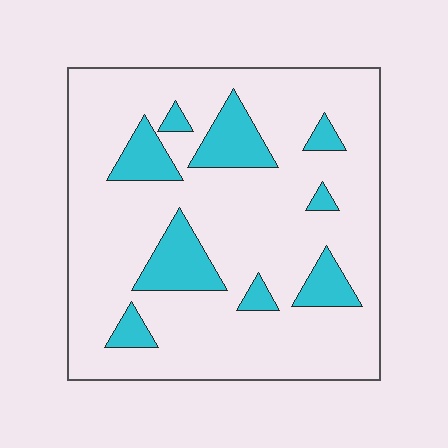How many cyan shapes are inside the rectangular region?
9.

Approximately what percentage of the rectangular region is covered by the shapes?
Approximately 15%.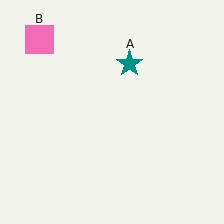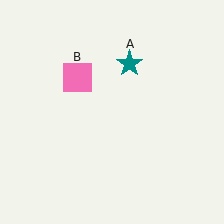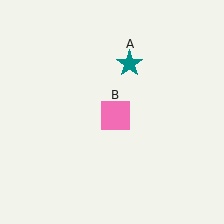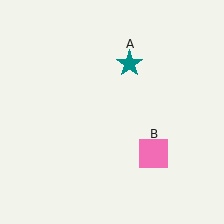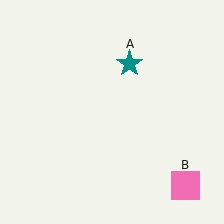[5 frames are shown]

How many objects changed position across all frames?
1 object changed position: pink square (object B).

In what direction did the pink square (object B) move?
The pink square (object B) moved down and to the right.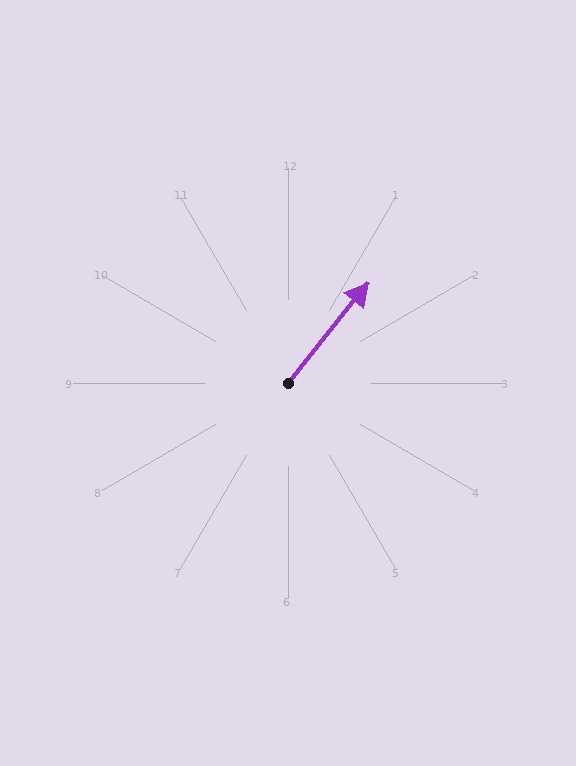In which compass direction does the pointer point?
Northeast.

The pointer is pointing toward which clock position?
Roughly 1 o'clock.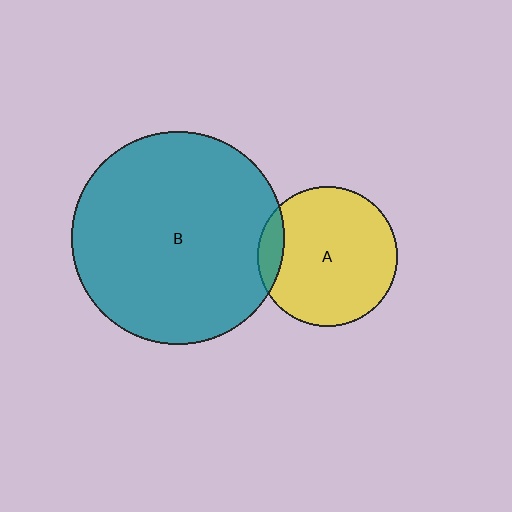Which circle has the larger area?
Circle B (teal).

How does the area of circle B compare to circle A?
Approximately 2.3 times.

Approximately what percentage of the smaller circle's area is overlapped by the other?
Approximately 10%.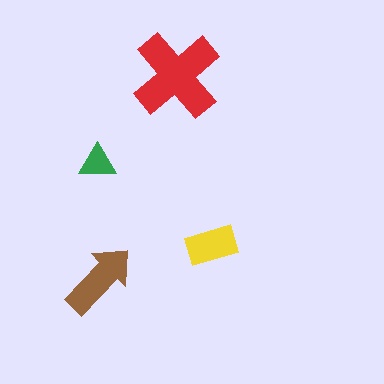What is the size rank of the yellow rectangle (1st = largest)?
3rd.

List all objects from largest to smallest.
The red cross, the brown arrow, the yellow rectangle, the green triangle.